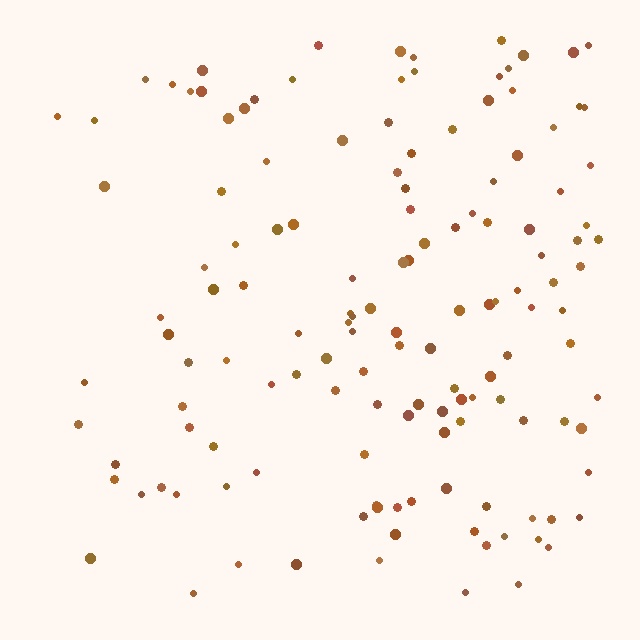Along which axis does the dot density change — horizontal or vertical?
Horizontal.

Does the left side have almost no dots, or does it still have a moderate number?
Still a moderate number, just noticeably fewer than the right.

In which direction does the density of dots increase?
From left to right, with the right side densest.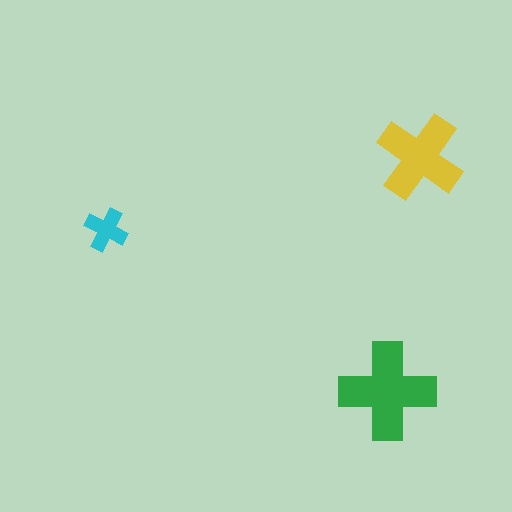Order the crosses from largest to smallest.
the green one, the yellow one, the cyan one.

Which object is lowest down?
The green cross is bottommost.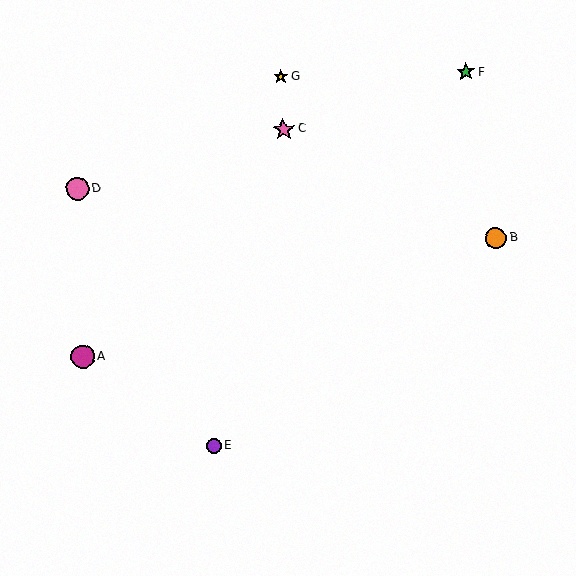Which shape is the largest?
The magenta circle (labeled A) is the largest.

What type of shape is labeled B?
Shape B is an orange circle.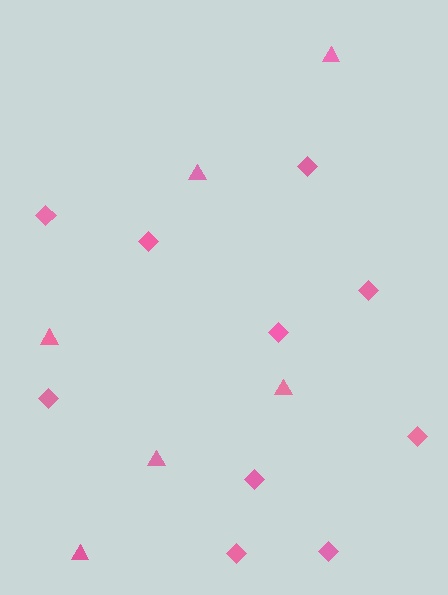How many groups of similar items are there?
There are 2 groups: one group of triangles (6) and one group of diamonds (10).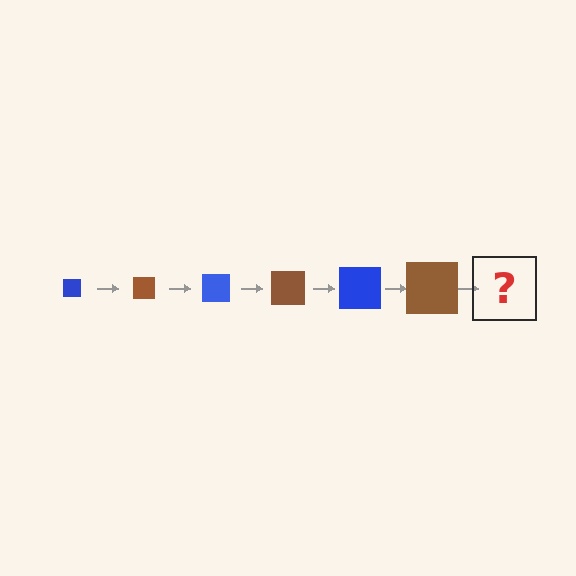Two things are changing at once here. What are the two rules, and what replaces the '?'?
The two rules are that the square grows larger each step and the color cycles through blue and brown. The '?' should be a blue square, larger than the previous one.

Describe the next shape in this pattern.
It should be a blue square, larger than the previous one.